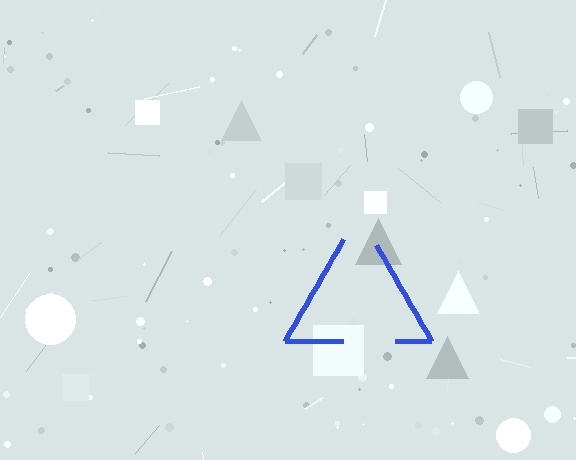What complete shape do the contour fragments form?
The contour fragments form a triangle.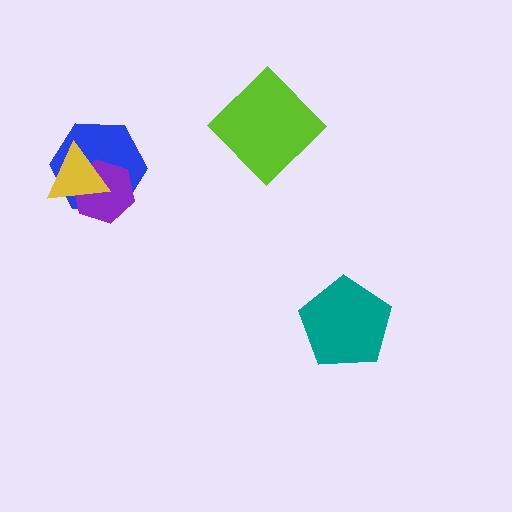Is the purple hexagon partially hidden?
Yes, it is partially covered by another shape.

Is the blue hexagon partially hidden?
Yes, it is partially covered by another shape.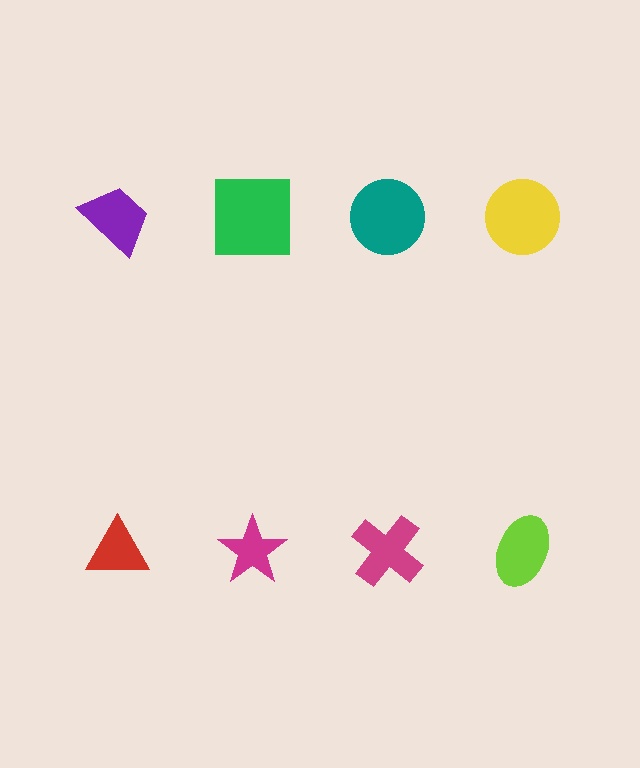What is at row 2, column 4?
A lime ellipse.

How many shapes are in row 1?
4 shapes.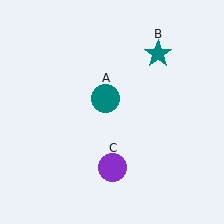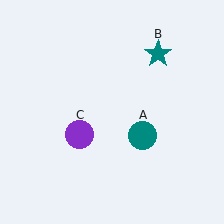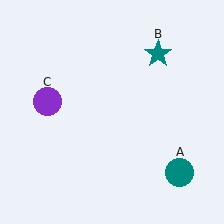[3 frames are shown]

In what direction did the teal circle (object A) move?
The teal circle (object A) moved down and to the right.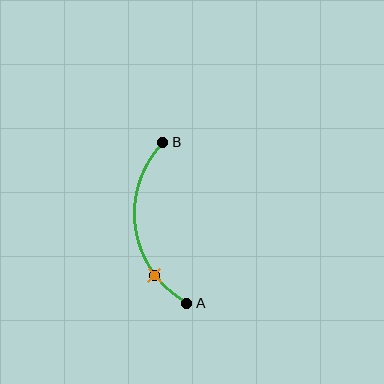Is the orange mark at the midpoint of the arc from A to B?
No. The orange mark lies on the arc but is closer to endpoint A. The arc midpoint would be at the point on the curve equidistant along the arc from both A and B.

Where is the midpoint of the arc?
The arc midpoint is the point on the curve farthest from the straight line joining A and B. It sits to the left of that line.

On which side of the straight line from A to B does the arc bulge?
The arc bulges to the left of the straight line connecting A and B.